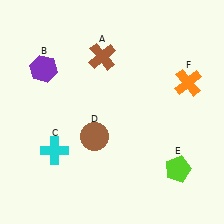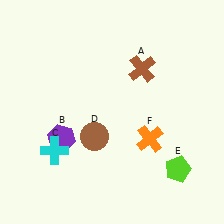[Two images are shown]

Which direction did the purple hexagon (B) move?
The purple hexagon (B) moved down.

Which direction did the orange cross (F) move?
The orange cross (F) moved down.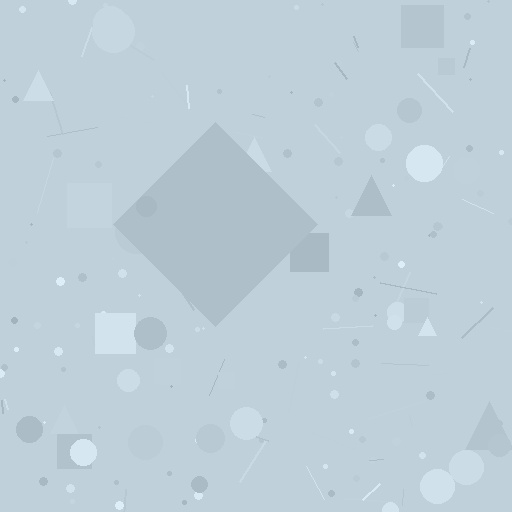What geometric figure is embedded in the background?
A diamond is embedded in the background.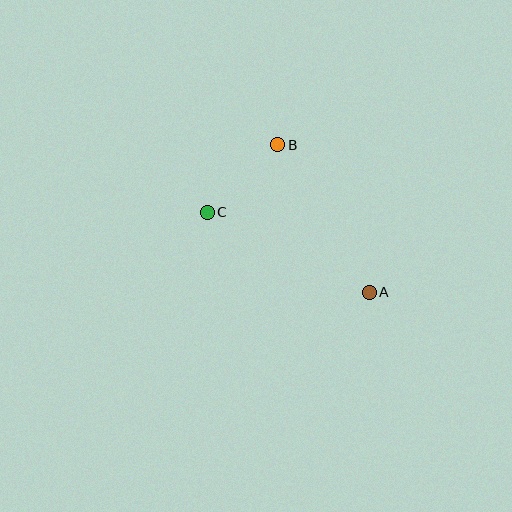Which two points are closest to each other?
Points B and C are closest to each other.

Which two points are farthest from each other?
Points A and C are farthest from each other.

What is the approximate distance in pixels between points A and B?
The distance between A and B is approximately 173 pixels.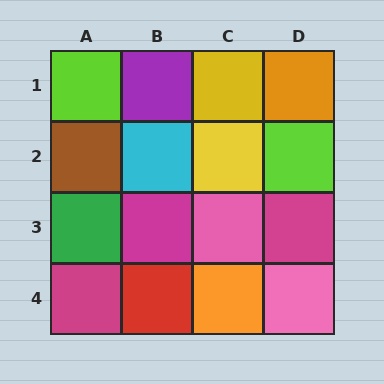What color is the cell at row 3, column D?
Magenta.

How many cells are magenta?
3 cells are magenta.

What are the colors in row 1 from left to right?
Lime, purple, yellow, orange.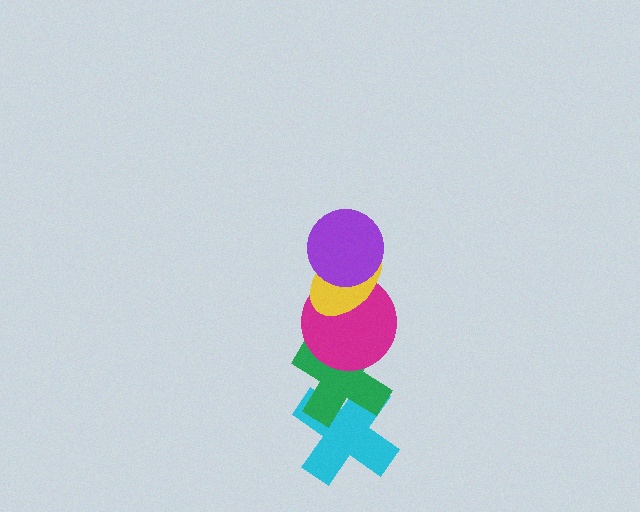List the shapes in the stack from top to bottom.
From top to bottom: the purple circle, the yellow ellipse, the magenta circle, the green cross, the cyan cross.